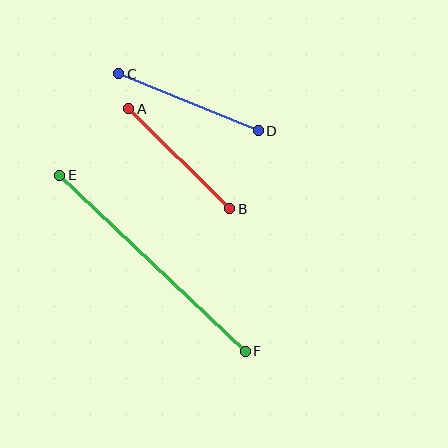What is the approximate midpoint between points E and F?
The midpoint is at approximately (152, 263) pixels.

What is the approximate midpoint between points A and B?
The midpoint is at approximately (179, 159) pixels.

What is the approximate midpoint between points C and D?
The midpoint is at approximately (189, 102) pixels.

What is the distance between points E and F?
The distance is approximately 256 pixels.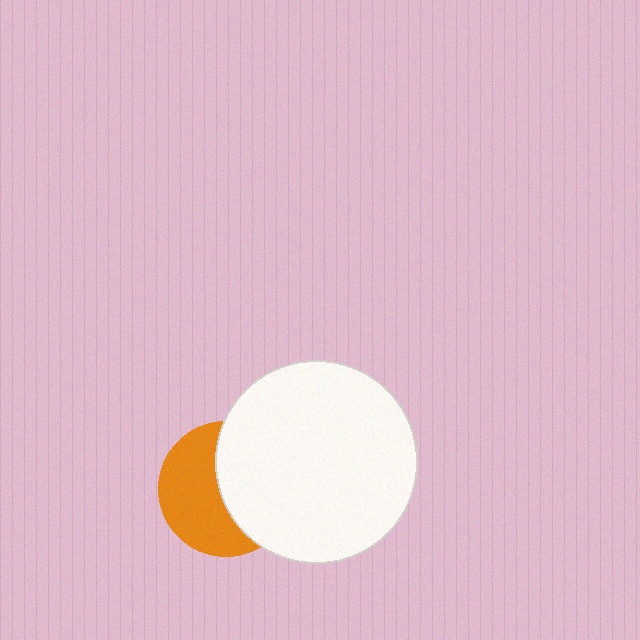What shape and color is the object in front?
The object in front is a white circle.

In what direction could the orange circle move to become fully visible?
The orange circle could move left. That would shift it out from behind the white circle entirely.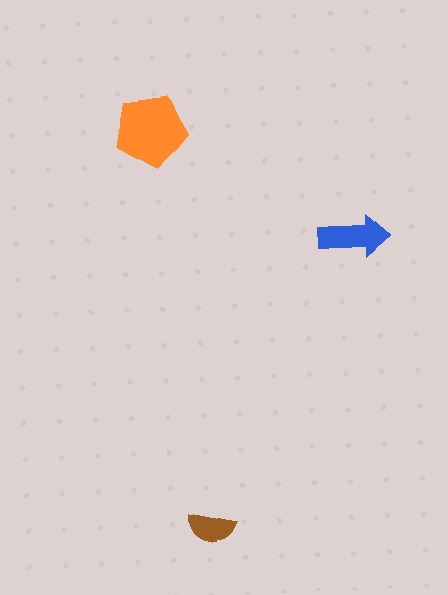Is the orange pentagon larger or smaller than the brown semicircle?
Larger.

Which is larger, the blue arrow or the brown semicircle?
The blue arrow.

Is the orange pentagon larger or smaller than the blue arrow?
Larger.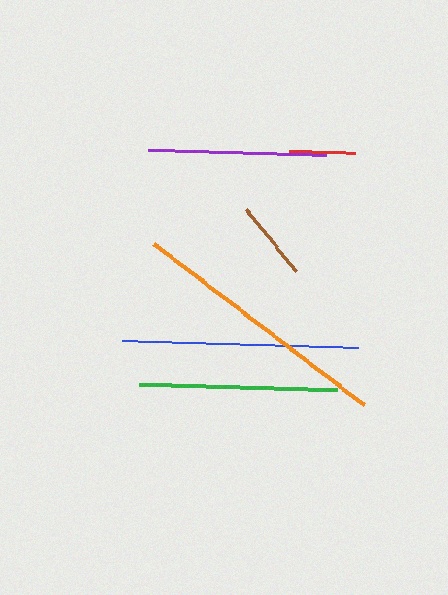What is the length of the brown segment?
The brown segment is approximately 81 pixels long.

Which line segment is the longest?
The orange line is the longest at approximately 265 pixels.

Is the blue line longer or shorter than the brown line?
The blue line is longer than the brown line.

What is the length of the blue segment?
The blue segment is approximately 236 pixels long.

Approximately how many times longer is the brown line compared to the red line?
The brown line is approximately 1.2 times the length of the red line.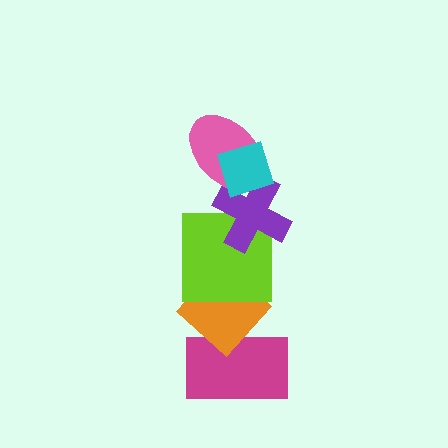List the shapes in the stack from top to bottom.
From top to bottom: the cyan diamond, the pink ellipse, the purple cross, the lime square, the orange diamond, the magenta rectangle.